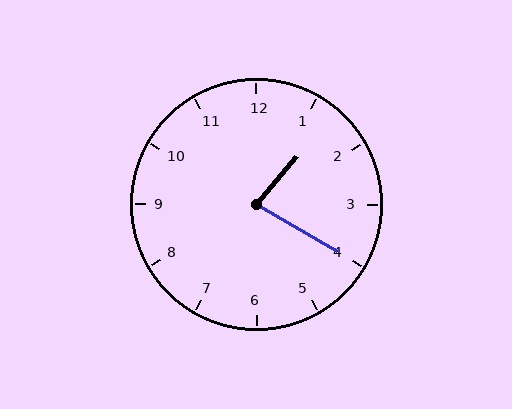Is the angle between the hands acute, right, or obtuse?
It is acute.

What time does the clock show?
1:20.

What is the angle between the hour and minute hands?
Approximately 80 degrees.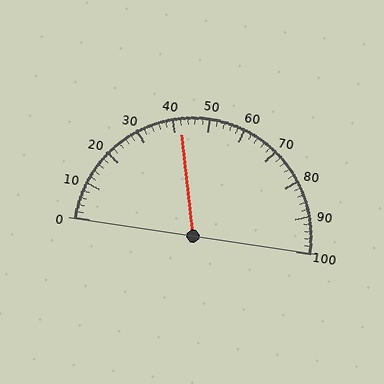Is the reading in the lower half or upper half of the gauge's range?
The reading is in the lower half of the range (0 to 100).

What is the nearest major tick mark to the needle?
The nearest major tick mark is 40.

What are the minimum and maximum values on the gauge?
The gauge ranges from 0 to 100.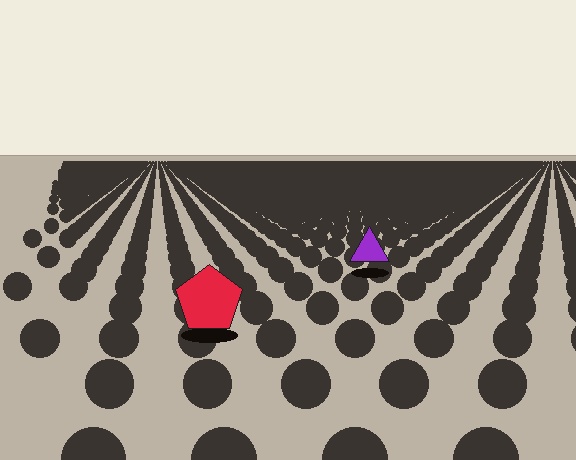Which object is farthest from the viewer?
The purple triangle is farthest from the viewer. It appears smaller and the ground texture around it is denser.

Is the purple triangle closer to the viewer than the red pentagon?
No. The red pentagon is closer — you can tell from the texture gradient: the ground texture is coarser near it.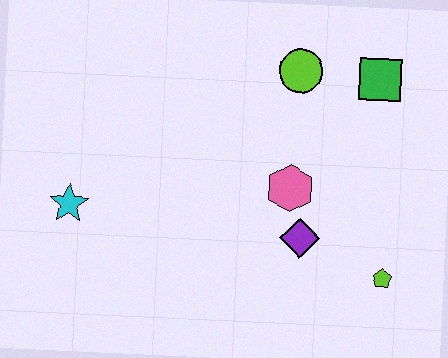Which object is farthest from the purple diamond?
The cyan star is farthest from the purple diamond.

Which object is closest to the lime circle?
The green square is closest to the lime circle.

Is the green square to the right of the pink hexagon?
Yes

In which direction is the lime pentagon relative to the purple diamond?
The lime pentagon is to the right of the purple diamond.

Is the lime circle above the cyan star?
Yes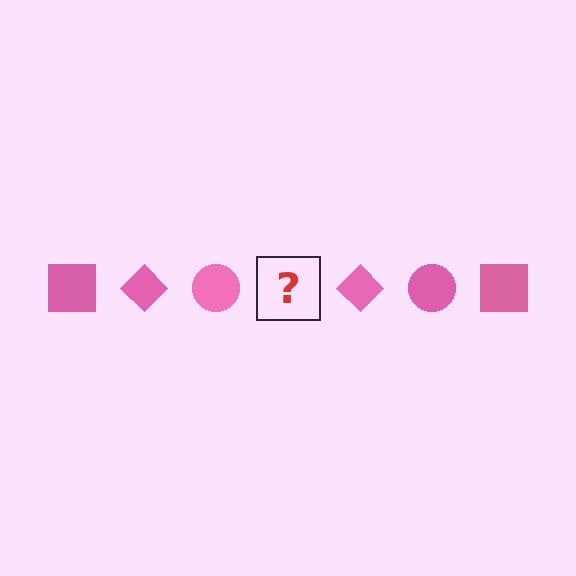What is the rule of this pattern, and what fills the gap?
The rule is that the pattern cycles through square, diamond, circle shapes in pink. The gap should be filled with a pink square.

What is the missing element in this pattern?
The missing element is a pink square.